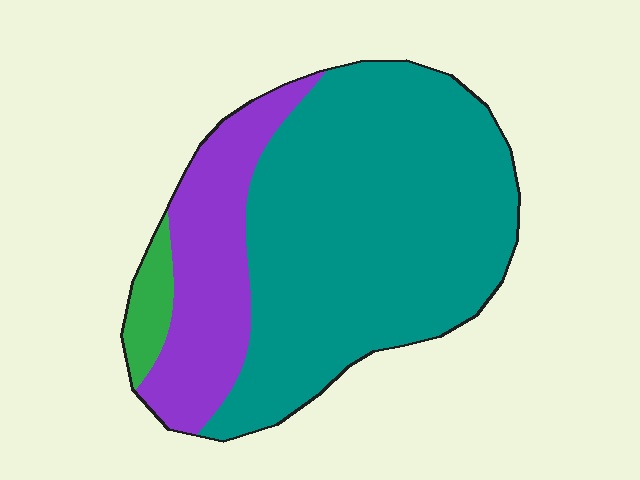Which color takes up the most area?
Teal, at roughly 70%.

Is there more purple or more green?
Purple.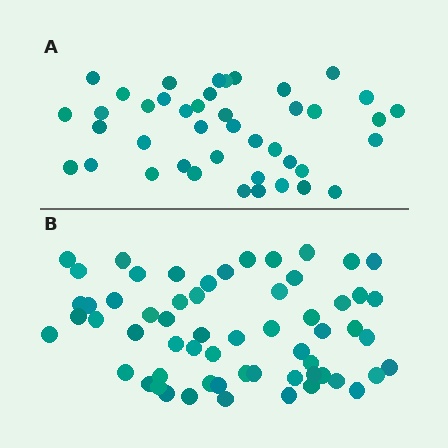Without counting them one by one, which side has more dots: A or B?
Region B (the bottom region) has more dots.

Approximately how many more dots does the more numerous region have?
Region B has approximately 20 more dots than region A.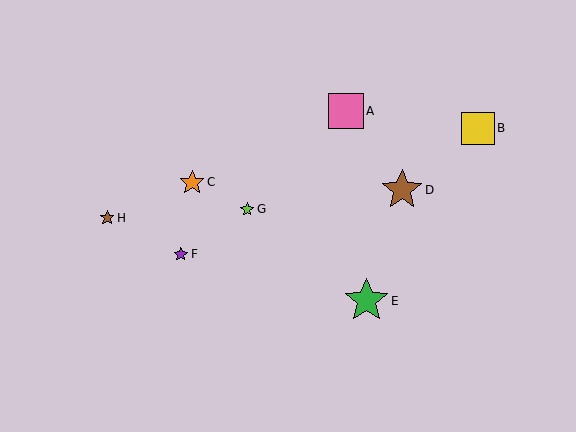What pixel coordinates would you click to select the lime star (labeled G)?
Click at (247, 209) to select the lime star G.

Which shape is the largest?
The green star (labeled E) is the largest.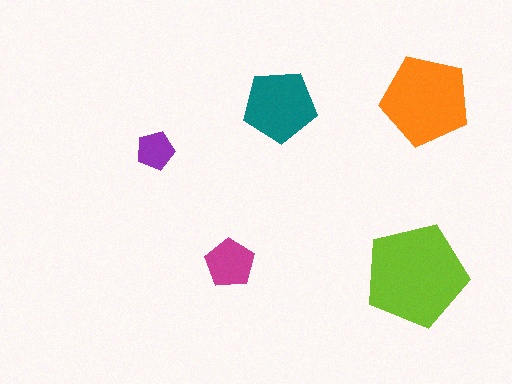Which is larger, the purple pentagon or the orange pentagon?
The orange one.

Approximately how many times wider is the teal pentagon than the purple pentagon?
About 2 times wider.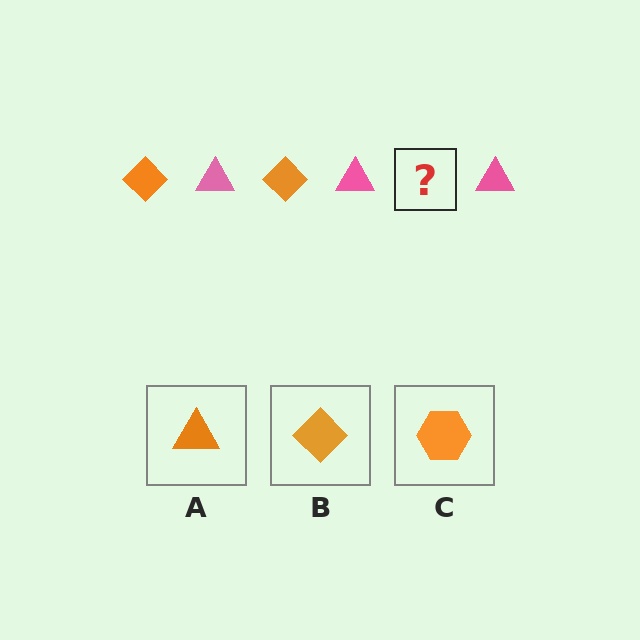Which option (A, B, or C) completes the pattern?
B.